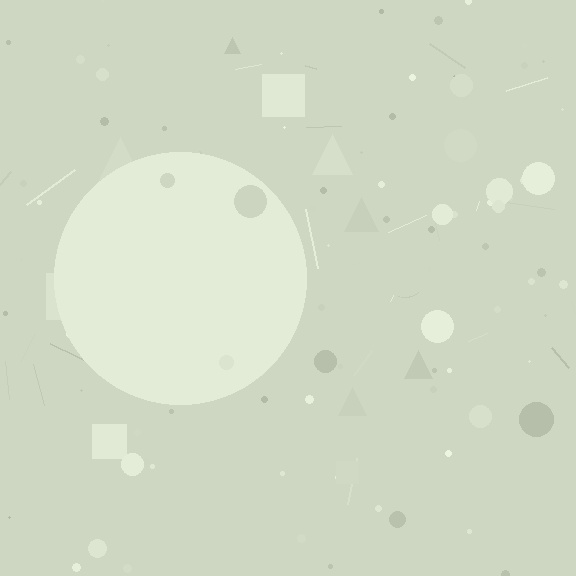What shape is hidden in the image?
A circle is hidden in the image.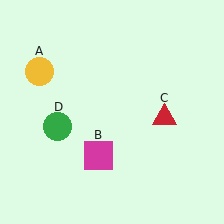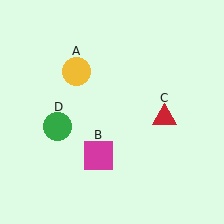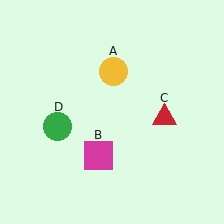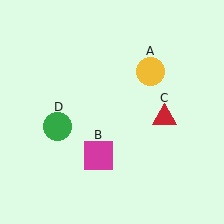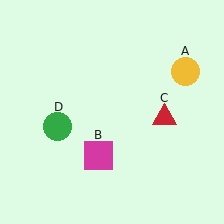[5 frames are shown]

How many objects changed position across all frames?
1 object changed position: yellow circle (object A).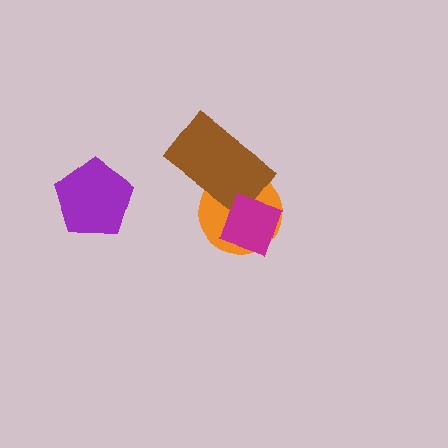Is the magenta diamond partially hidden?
No, no other shape covers it.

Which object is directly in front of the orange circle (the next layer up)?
The brown rectangle is directly in front of the orange circle.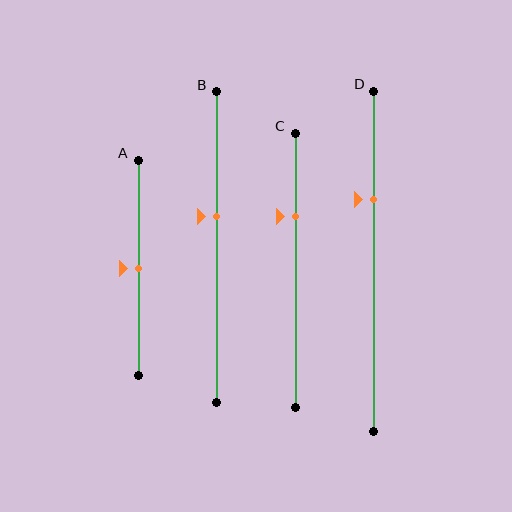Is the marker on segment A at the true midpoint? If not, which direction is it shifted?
Yes, the marker on segment A is at the true midpoint.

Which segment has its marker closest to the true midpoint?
Segment A has its marker closest to the true midpoint.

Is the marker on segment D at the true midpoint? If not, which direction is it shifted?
No, the marker on segment D is shifted upward by about 18% of the segment length.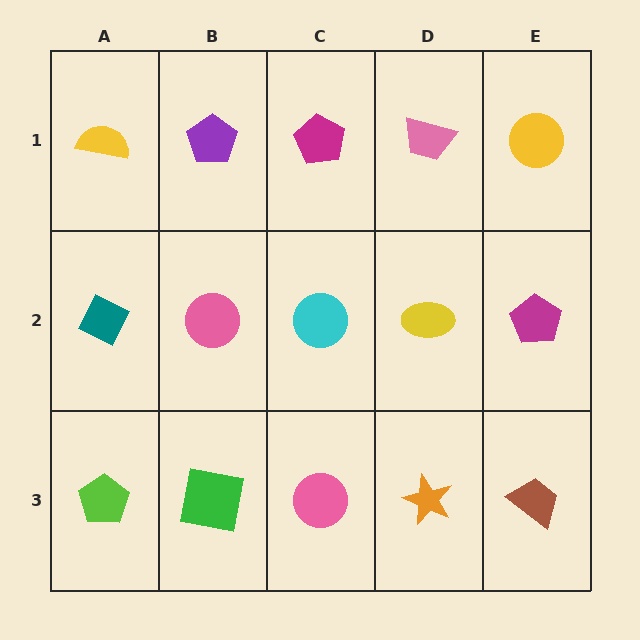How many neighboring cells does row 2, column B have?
4.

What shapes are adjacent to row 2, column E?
A yellow circle (row 1, column E), a brown trapezoid (row 3, column E), a yellow ellipse (row 2, column D).